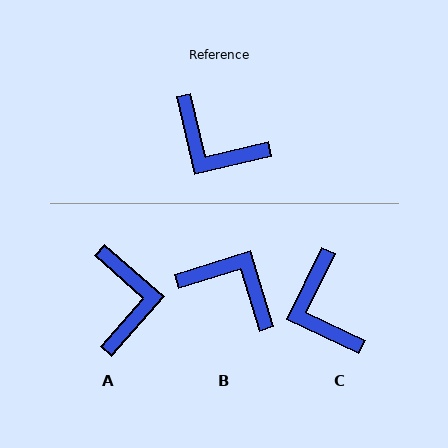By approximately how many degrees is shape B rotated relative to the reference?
Approximately 176 degrees clockwise.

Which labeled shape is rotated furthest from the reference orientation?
B, about 176 degrees away.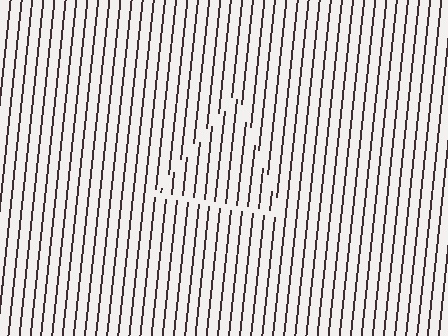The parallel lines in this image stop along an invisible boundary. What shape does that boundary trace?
An illusory triangle. The interior of the shape contains the same grating, shifted by half a period — the contour is defined by the phase discontinuity where line-ends from the inner and outer gratings abut.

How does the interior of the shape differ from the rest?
The interior of the shape contains the same grating, shifted by half a period — the contour is defined by the phase discontinuity where line-ends from the inner and outer gratings abut.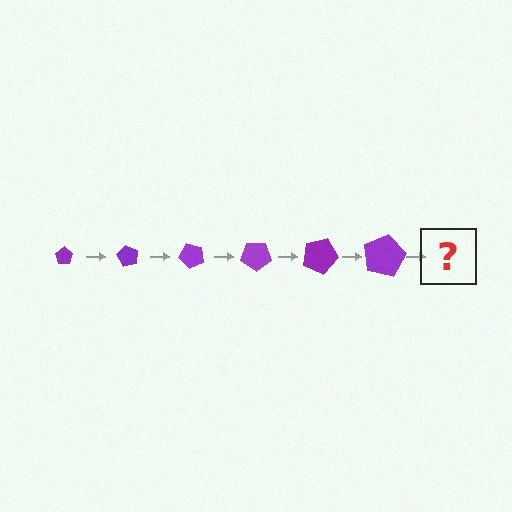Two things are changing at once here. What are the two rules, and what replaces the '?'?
The two rules are that the pentagon grows larger each step and it rotates 60 degrees each step. The '?' should be a pentagon, larger than the previous one and rotated 360 degrees from the start.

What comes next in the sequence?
The next element should be a pentagon, larger than the previous one and rotated 360 degrees from the start.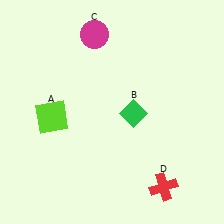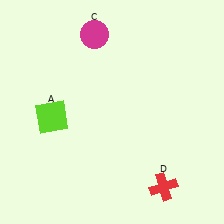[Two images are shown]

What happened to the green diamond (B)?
The green diamond (B) was removed in Image 2. It was in the bottom-right area of Image 1.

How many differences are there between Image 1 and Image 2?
There is 1 difference between the two images.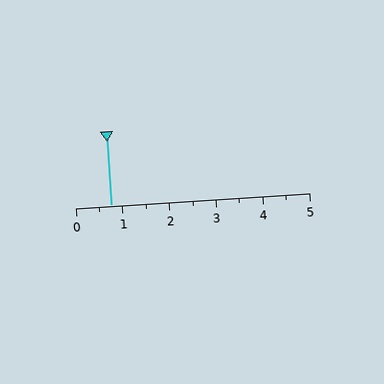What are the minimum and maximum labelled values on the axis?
The axis runs from 0 to 5.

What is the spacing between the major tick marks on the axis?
The major ticks are spaced 1 apart.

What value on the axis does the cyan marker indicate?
The marker indicates approximately 0.8.